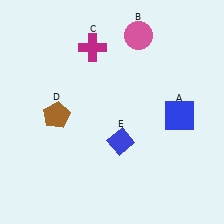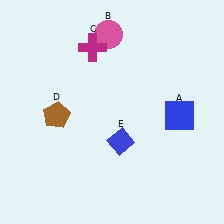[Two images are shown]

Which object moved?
The pink circle (B) moved left.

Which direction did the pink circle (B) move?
The pink circle (B) moved left.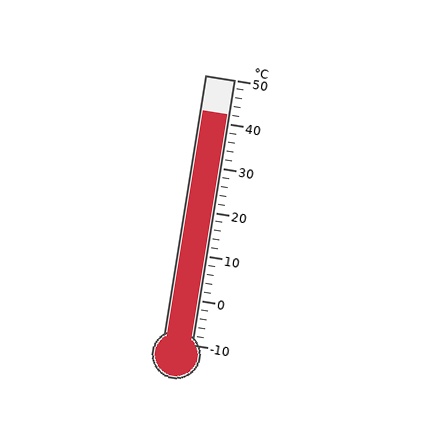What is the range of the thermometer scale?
The thermometer scale ranges from -10°C to 50°C.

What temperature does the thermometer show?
The thermometer shows approximately 42°C.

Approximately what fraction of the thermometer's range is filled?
The thermometer is filled to approximately 85% of its range.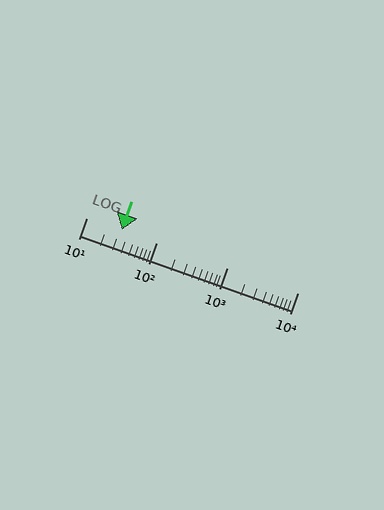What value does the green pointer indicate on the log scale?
The pointer indicates approximately 32.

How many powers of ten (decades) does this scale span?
The scale spans 3 decades, from 10 to 10000.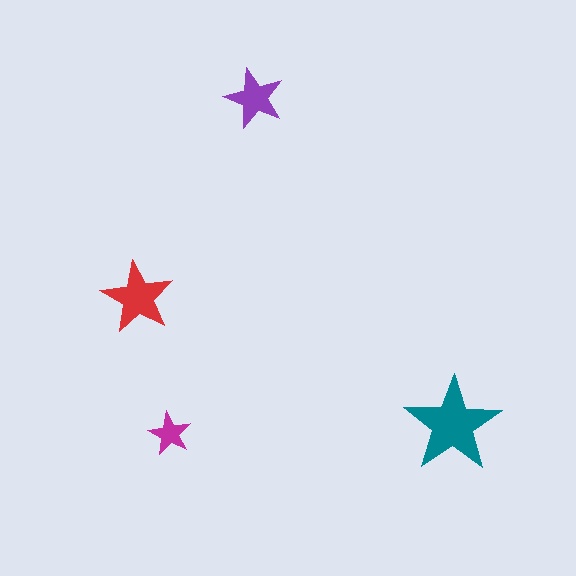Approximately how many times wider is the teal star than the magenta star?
About 2 times wider.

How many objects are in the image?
There are 4 objects in the image.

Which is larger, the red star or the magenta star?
The red one.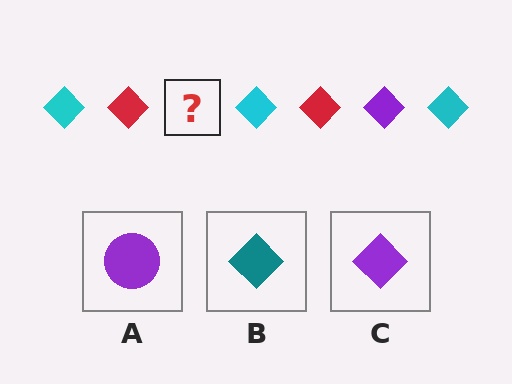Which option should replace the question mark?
Option C.